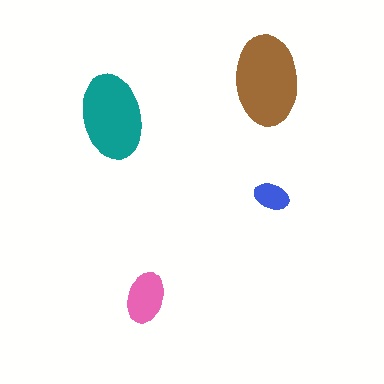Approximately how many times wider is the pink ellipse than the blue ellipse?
About 1.5 times wider.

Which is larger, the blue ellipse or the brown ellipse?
The brown one.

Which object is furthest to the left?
The teal ellipse is leftmost.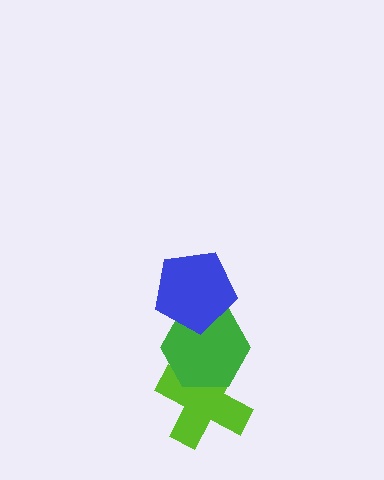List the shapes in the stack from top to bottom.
From top to bottom: the blue pentagon, the green hexagon, the lime cross.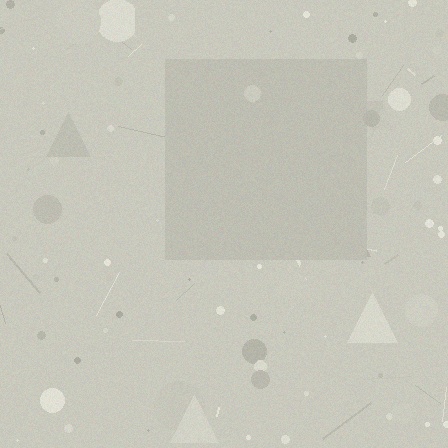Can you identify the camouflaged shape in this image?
The camouflaged shape is a square.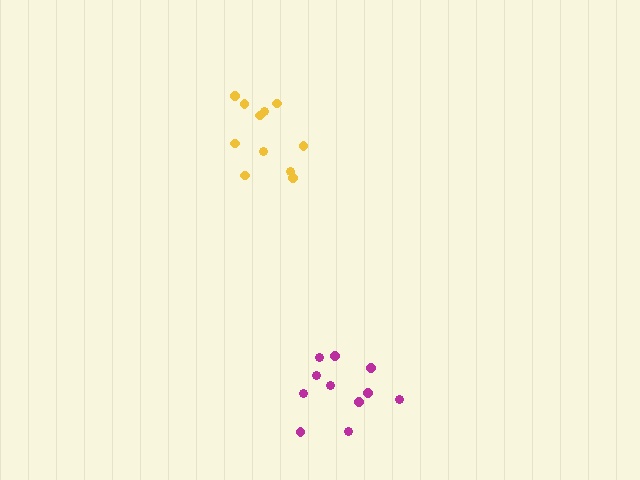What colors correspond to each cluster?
The clusters are colored: yellow, magenta.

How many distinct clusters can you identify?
There are 2 distinct clusters.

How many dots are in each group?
Group 1: 11 dots, Group 2: 11 dots (22 total).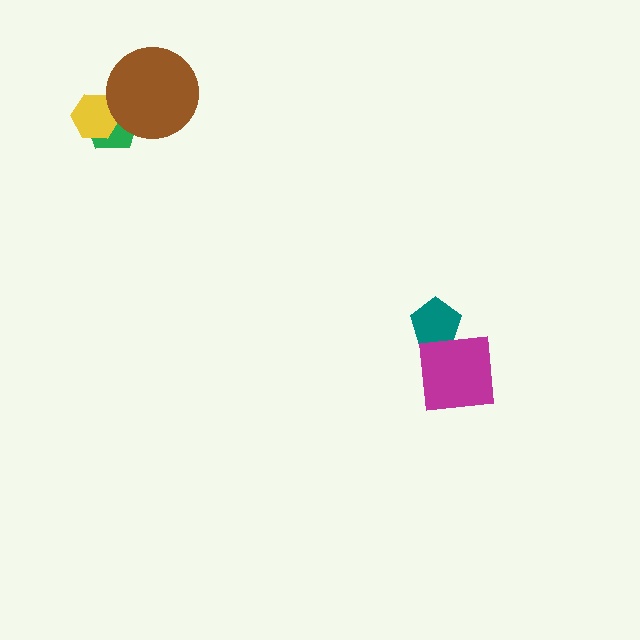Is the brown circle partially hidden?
No, no other shape covers it.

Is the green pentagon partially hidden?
Yes, it is partially covered by another shape.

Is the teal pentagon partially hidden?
Yes, it is partially covered by another shape.